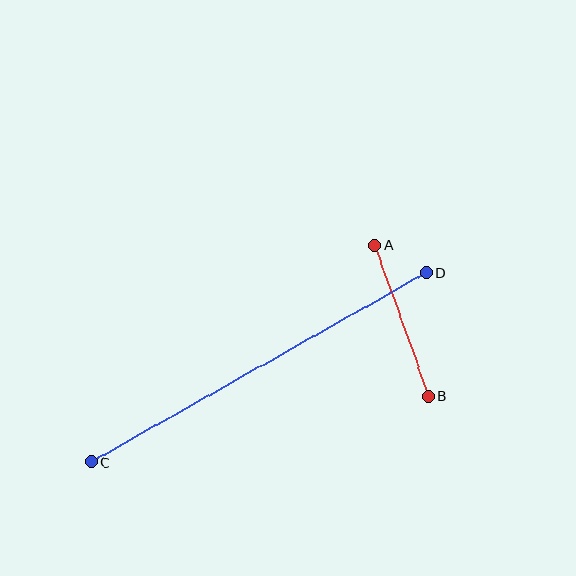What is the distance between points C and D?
The distance is approximately 385 pixels.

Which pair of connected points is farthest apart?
Points C and D are farthest apart.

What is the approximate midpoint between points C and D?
The midpoint is at approximately (259, 367) pixels.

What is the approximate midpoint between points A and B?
The midpoint is at approximately (401, 321) pixels.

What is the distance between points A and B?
The distance is approximately 160 pixels.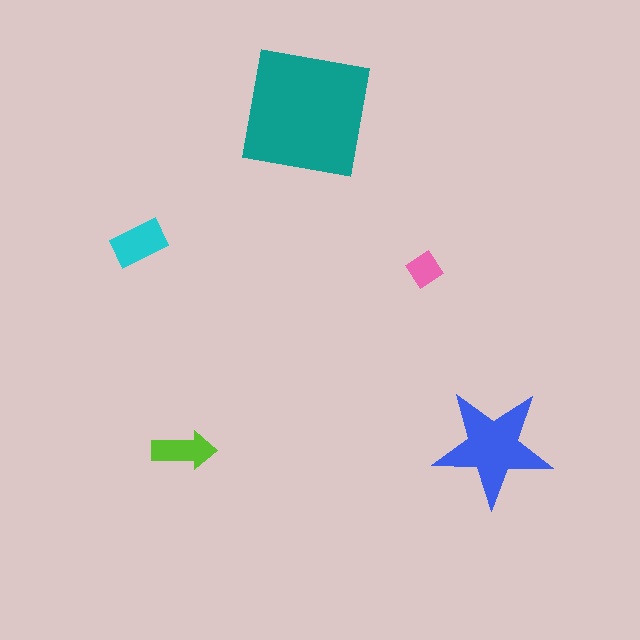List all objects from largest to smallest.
The teal square, the blue star, the cyan rectangle, the lime arrow, the pink diamond.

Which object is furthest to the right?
The blue star is rightmost.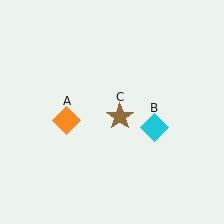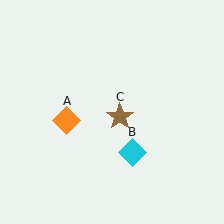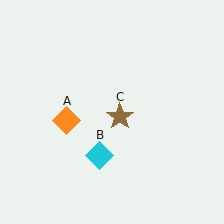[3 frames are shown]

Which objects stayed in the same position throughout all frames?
Orange diamond (object A) and brown star (object C) remained stationary.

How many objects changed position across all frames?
1 object changed position: cyan diamond (object B).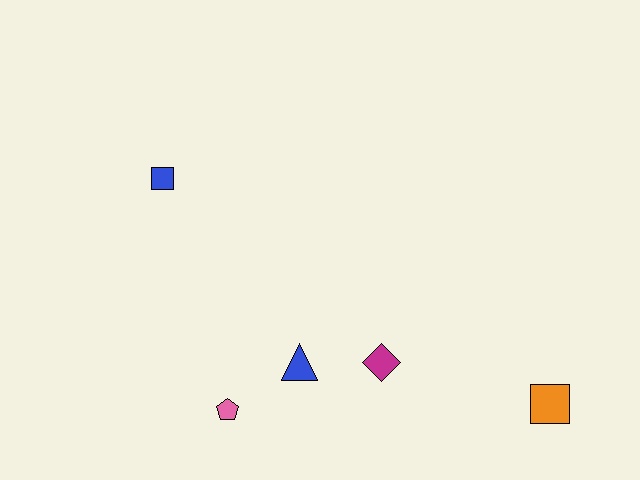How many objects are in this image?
There are 5 objects.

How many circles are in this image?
There are no circles.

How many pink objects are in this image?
There is 1 pink object.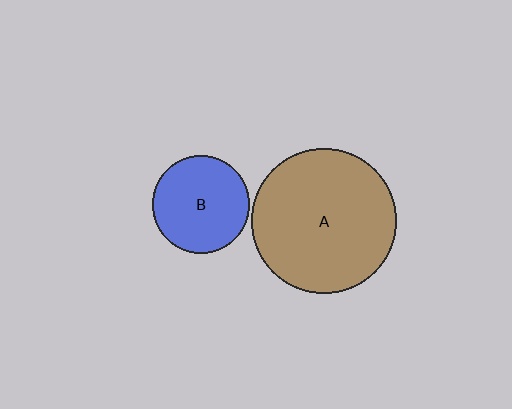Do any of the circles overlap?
No, none of the circles overlap.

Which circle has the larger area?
Circle A (brown).